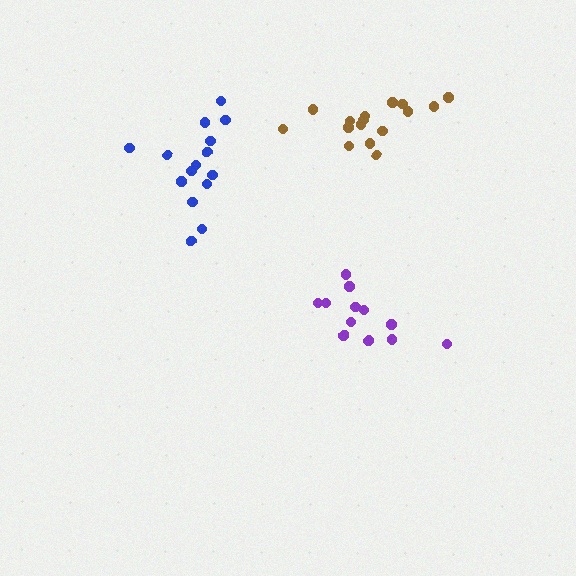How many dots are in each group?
Group 1: 13 dots, Group 2: 16 dots, Group 3: 15 dots (44 total).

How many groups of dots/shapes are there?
There are 3 groups.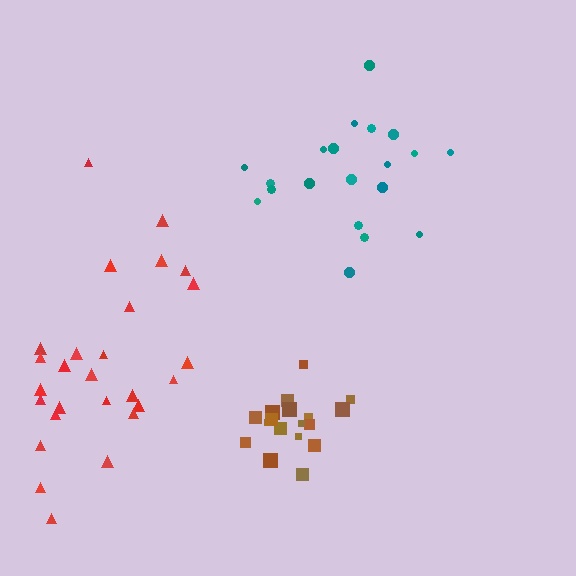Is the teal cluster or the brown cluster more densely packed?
Brown.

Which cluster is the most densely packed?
Brown.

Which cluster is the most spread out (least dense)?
Red.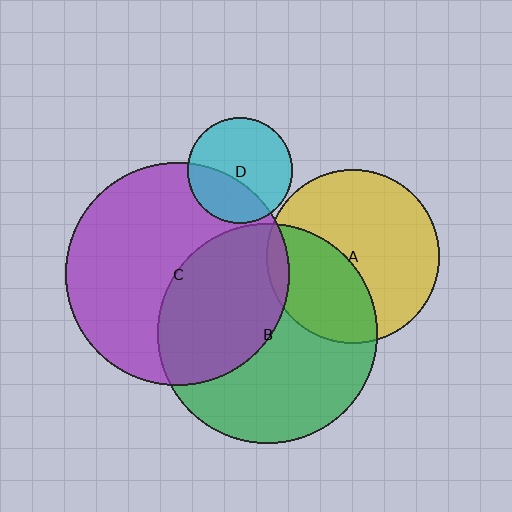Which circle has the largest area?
Circle C (purple).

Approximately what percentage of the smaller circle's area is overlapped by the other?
Approximately 5%.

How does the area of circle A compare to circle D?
Approximately 2.7 times.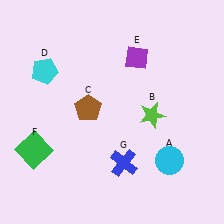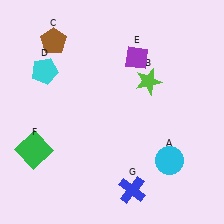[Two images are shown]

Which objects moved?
The objects that moved are: the lime star (B), the brown pentagon (C), the blue cross (G).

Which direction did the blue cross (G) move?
The blue cross (G) moved down.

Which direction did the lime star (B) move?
The lime star (B) moved up.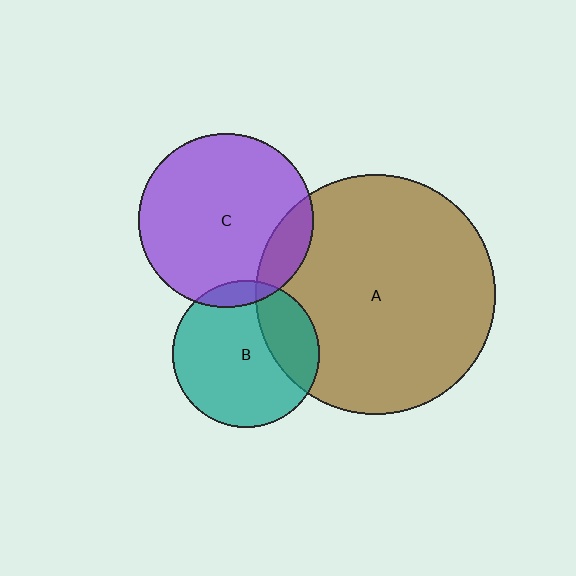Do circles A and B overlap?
Yes.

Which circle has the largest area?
Circle A (brown).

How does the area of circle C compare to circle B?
Approximately 1.4 times.